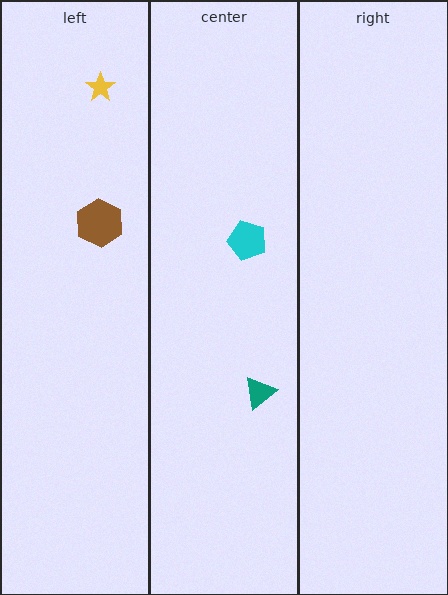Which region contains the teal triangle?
The center region.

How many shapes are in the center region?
2.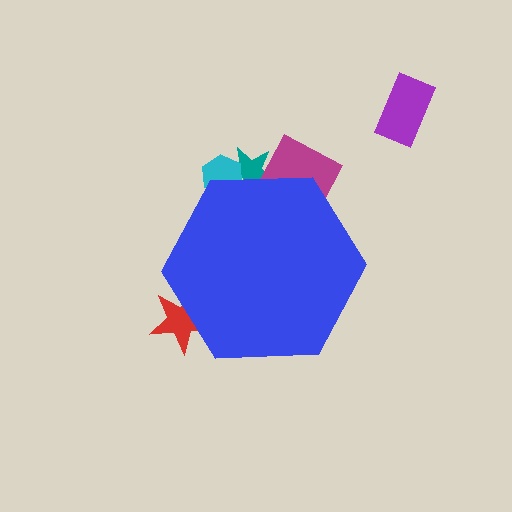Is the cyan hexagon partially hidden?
Yes, the cyan hexagon is partially hidden behind the blue hexagon.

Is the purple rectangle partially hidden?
No, the purple rectangle is fully visible.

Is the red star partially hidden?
Yes, the red star is partially hidden behind the blue hexagon.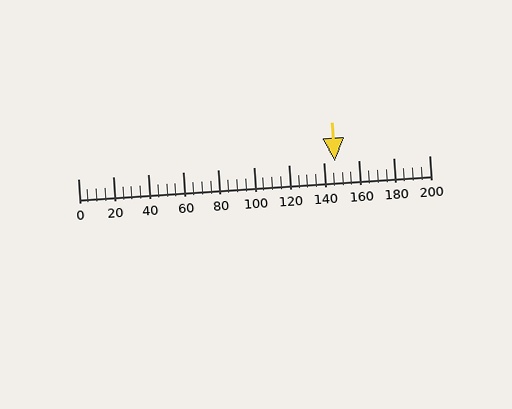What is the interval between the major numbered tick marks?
The major tick marks are spaced 20 units apart.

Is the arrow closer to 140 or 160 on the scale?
The arrow is closer to 140.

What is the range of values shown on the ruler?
The ruler shows values from 0 to 200.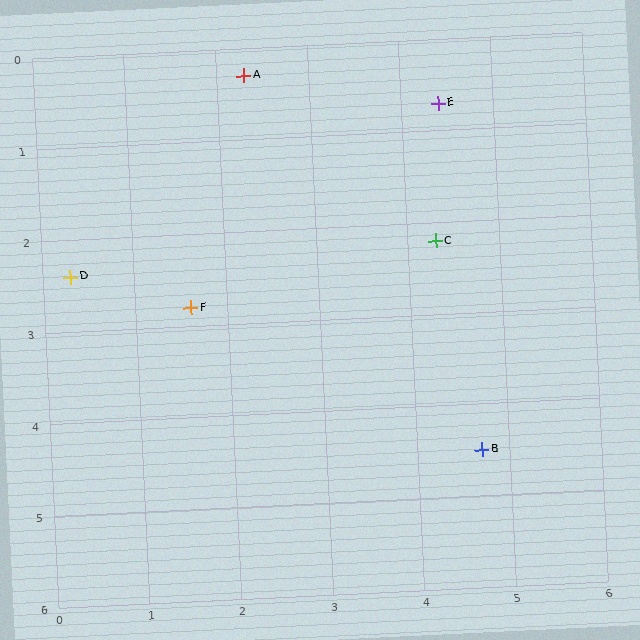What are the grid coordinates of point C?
Point C is at approximately (4.3, 2.2).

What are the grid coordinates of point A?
Point A is at approximately (2.3, 0.3).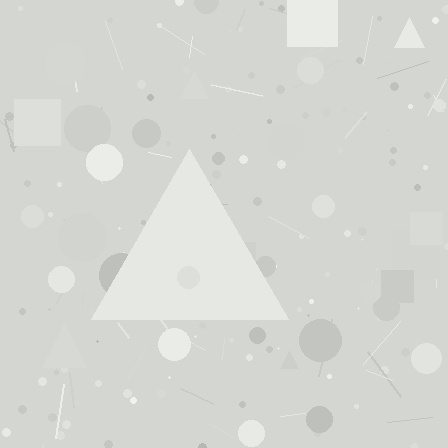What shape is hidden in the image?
A triangle is hidden in the image.